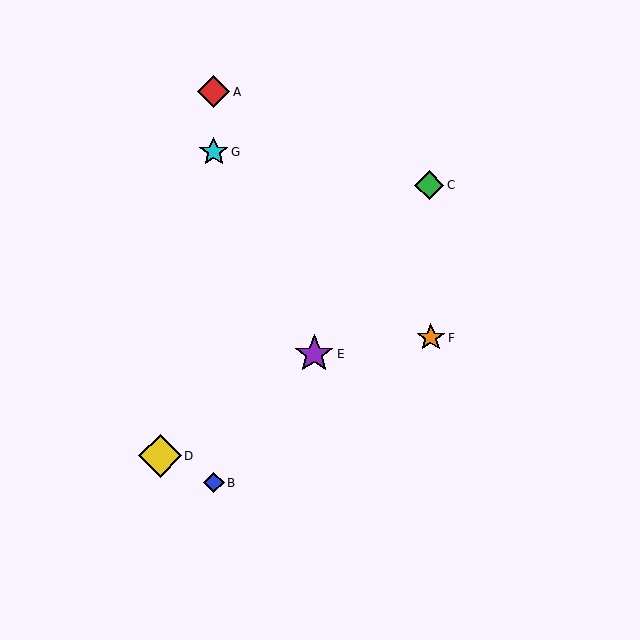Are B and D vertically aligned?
No, B is at x≈214 and D is at x≈160.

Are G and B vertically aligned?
Yes, both are at x≈214.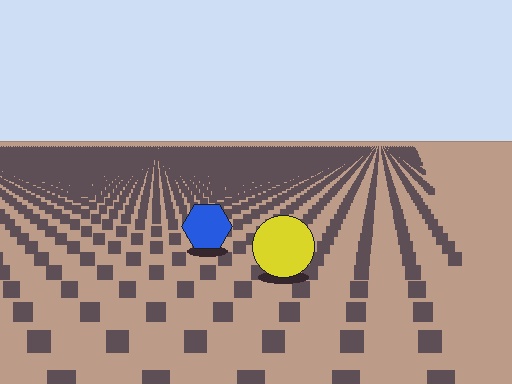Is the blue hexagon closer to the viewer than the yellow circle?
No. The yellow circle is closer — you can tell from the texture gradient: the ground texture is coarser near it.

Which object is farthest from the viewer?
The blue hexagon is farthest from the viewer. It appears smaller and the ground texture around it is denser.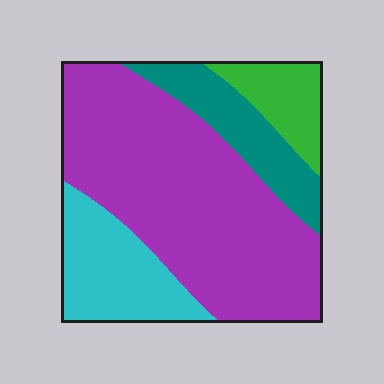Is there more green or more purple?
Purple.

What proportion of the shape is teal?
Teal covers around 15% of the shape.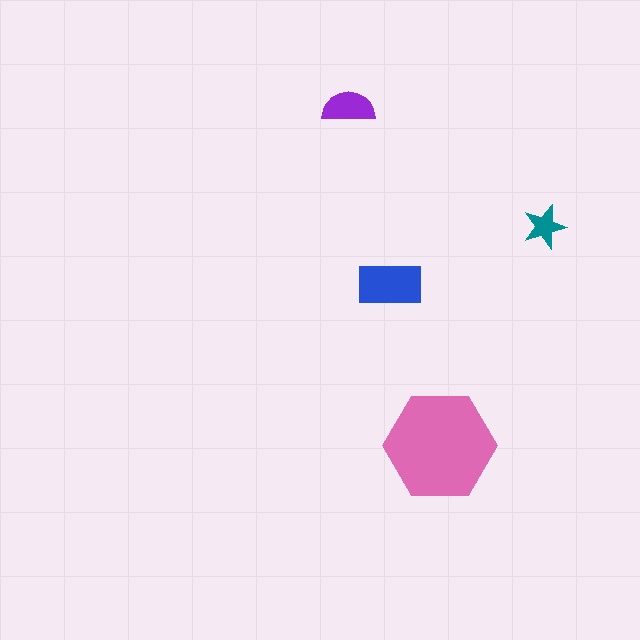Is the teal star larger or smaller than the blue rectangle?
Smaller.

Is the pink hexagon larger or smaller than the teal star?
Larger.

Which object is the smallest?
The teal star.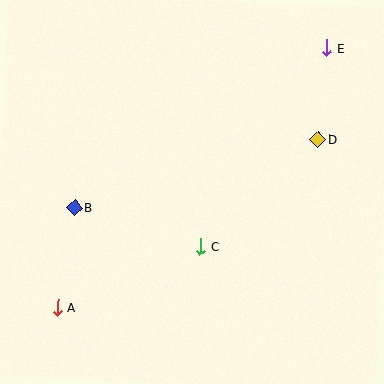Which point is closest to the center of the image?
Point C at (201, 246) is closest to the center.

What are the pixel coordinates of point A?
Point A is at (57, 307).